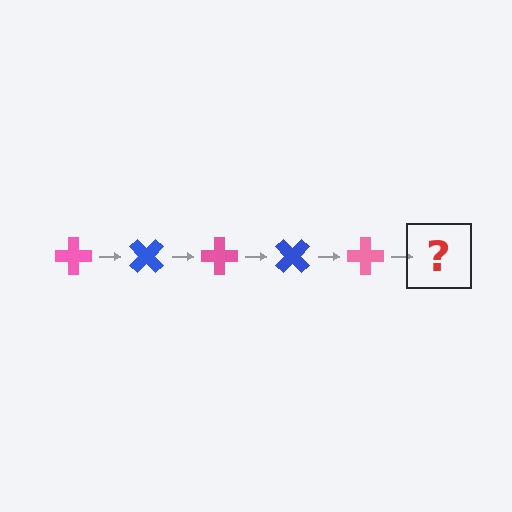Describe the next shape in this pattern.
It should be a blue cross, rotated 225 degrees from the start.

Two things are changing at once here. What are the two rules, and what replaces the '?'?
The two rules are that it rotates 45 degrees each step and the color cycles through pink and blue. The '?' should be a blue cross, rotated 225 degrees from the start.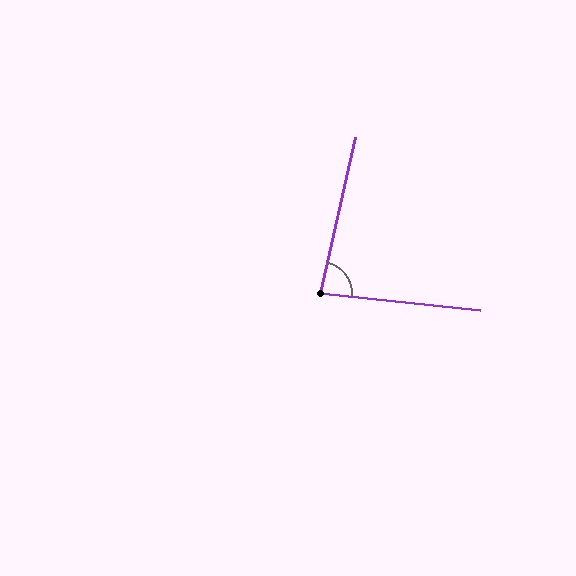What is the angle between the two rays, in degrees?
Approximately 83 degrees.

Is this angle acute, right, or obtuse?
It is acute.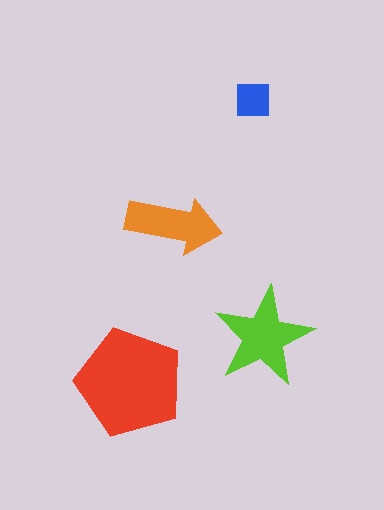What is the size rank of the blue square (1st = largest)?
4th.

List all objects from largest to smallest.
The red pentagon, the lime star, the orange arrow, the blue square.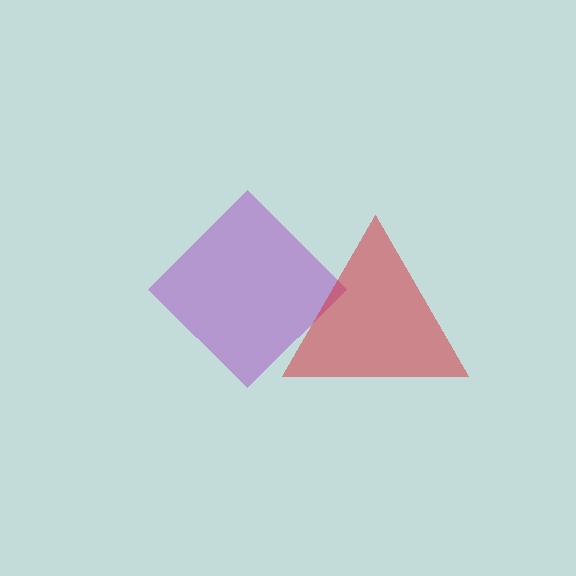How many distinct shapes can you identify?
There are 2 distinct shapes: a purple diamond, a red triangle.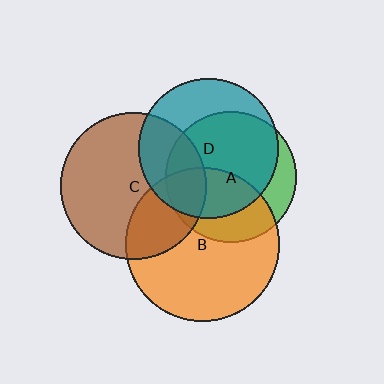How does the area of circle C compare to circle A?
Approximately 1.3 times.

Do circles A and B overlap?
Yes.